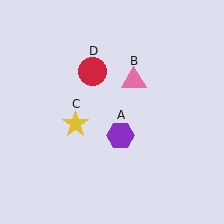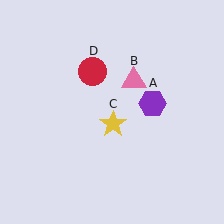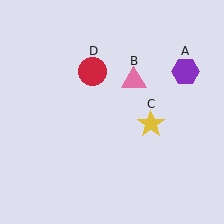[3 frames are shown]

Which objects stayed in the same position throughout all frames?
Pink triangle (object B) and red circle (object D) remained stationary.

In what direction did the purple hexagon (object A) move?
The purple hexagon (object A) moved up and to the right.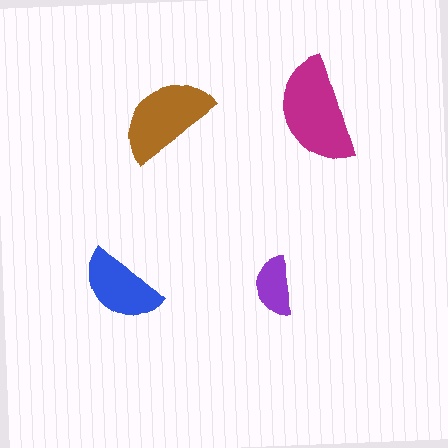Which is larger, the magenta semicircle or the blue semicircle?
The magenta one.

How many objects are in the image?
There are 4 objects in the image.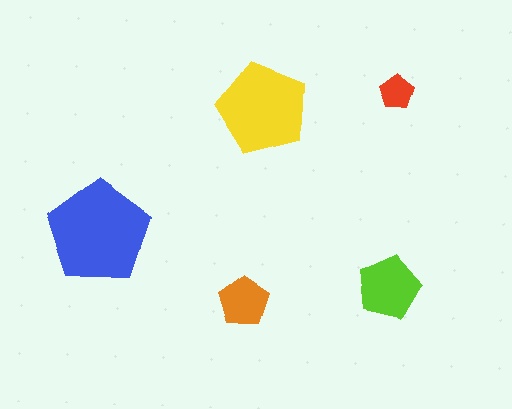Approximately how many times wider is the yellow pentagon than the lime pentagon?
About 1.5 times wider.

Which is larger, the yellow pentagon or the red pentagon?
The yellow one.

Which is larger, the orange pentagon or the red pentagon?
The orange one.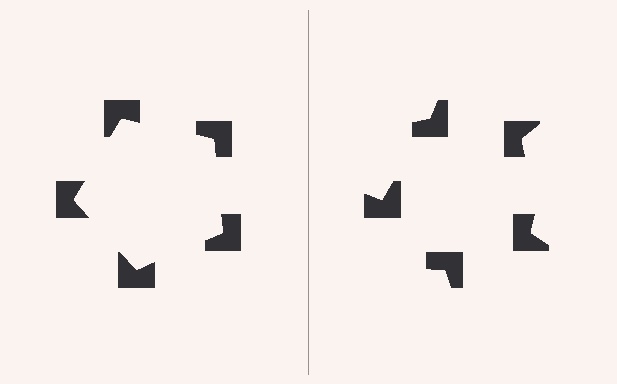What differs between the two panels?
The notched squares are positioned identically on both sides; only the wedge orientations differ. On the left they align to a pentagon; on the right they are misaligned.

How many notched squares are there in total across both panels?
10 — 5 on each side.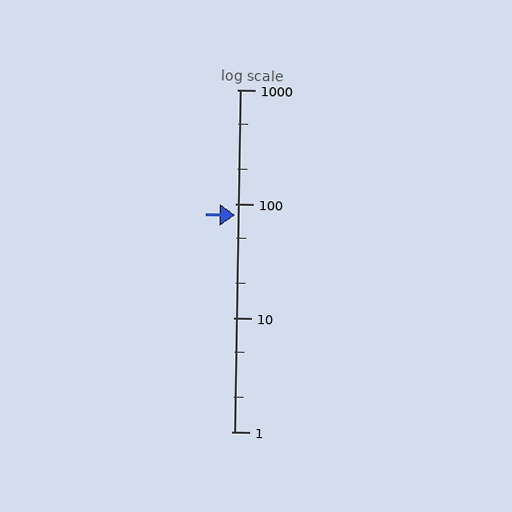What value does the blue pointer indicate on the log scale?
The pointer indicates approximately 79.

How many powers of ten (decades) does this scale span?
The scale spans 3 decades, from 1 to 1000.